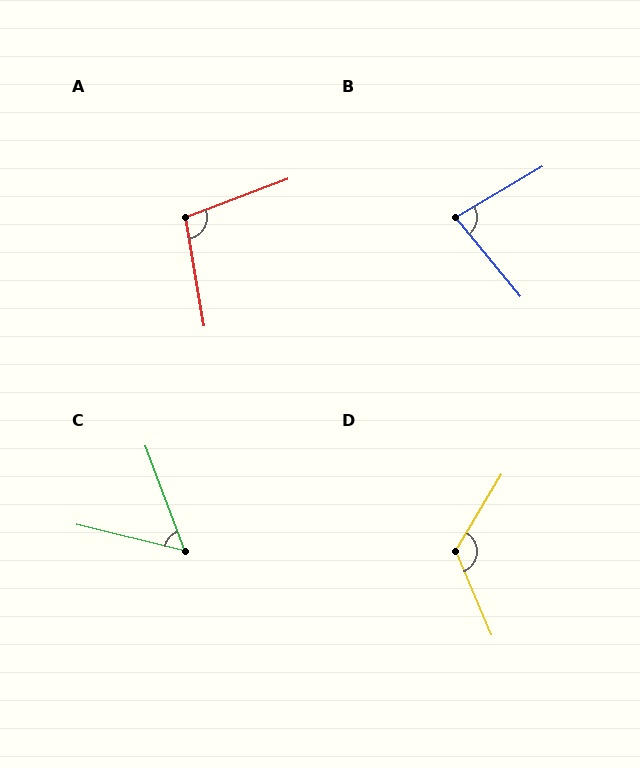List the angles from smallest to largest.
C (56°), B (81°), A (101°), D (126°).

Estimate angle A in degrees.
Approximately 101 degrees.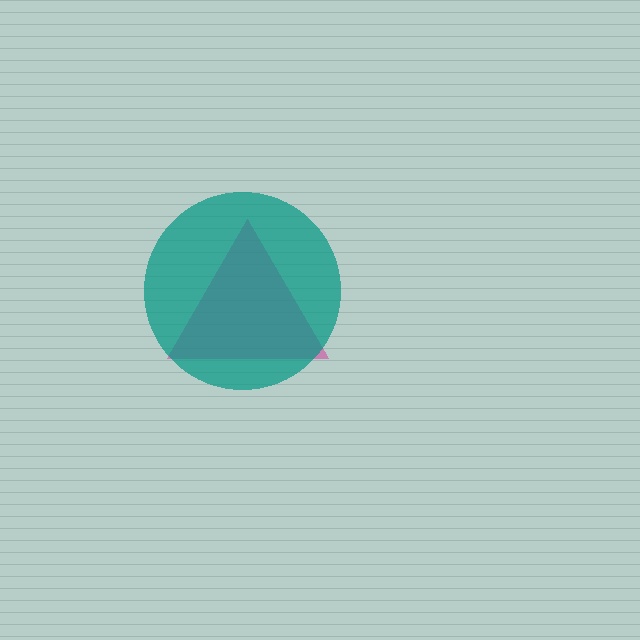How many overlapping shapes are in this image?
There are 2 overlapping shapes in the image.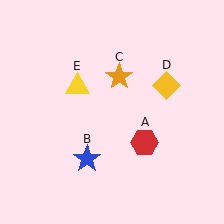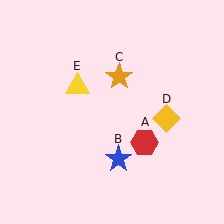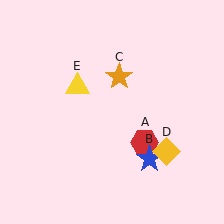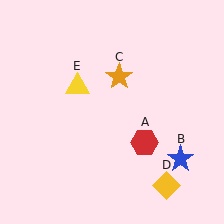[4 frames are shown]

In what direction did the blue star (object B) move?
The blue star (object B) moved right.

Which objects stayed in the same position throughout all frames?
Red hexagon (object A) and orange star (object C) and yellow triangle (object E) remained stationary.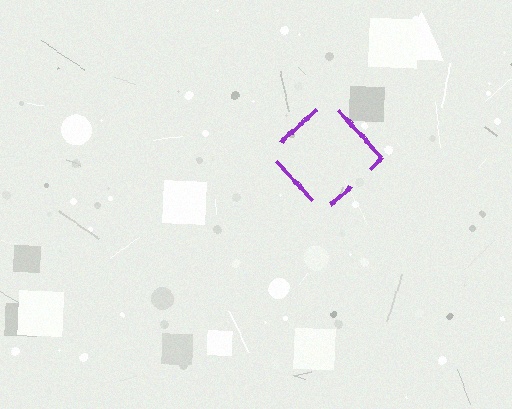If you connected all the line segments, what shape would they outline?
They would outline a diamond.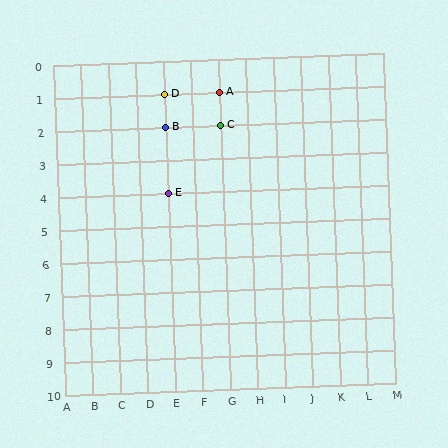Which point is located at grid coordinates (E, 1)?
Point D is at (E, 1).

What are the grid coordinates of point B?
Point B is at grid coordinates (E, 2).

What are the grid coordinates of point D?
Point D is at grid coordinates (E, 1).